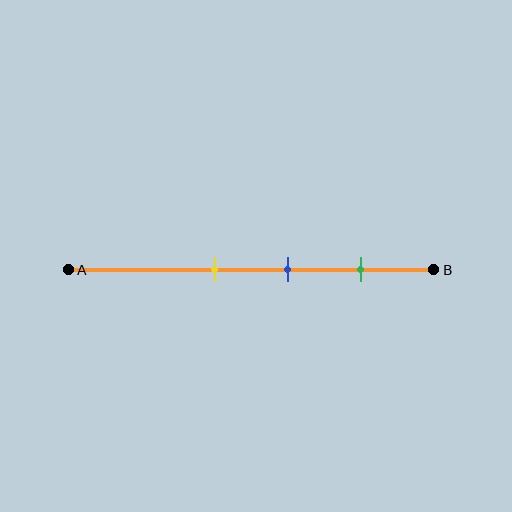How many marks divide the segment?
There are 3 marks dividing the segment.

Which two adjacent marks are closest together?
The yellow and blue marks are the closest adjacent pair.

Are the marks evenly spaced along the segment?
Yes, the marks are approximately evenly spaced.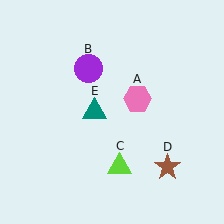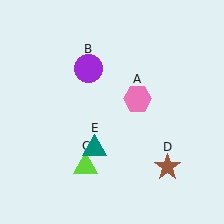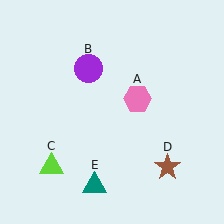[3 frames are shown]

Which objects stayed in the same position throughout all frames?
Pink hexagon (object A) and purple circle (object B) and brown star (object D) remained stationary.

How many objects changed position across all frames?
2 objects changed position: lime triangle (object C), teal triangle (object E).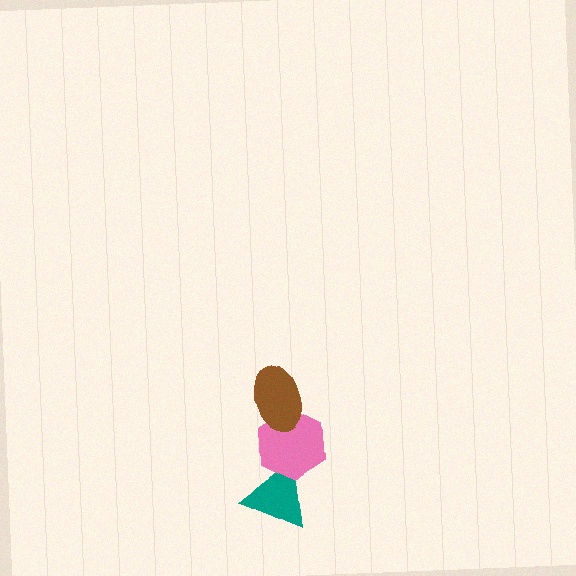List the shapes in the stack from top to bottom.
From top to bottom: the brown ellipse, the pink hexagon, the teal triangle.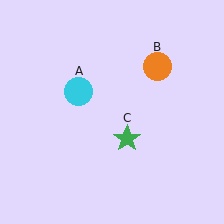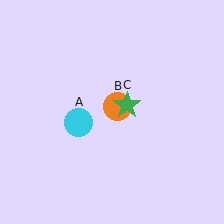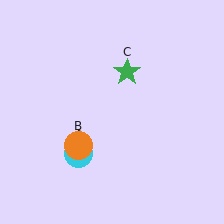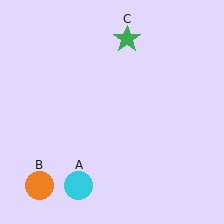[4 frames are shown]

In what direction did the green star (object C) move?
The green star (object C) moved up.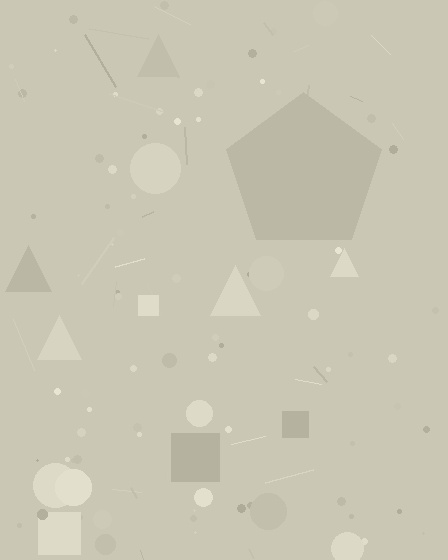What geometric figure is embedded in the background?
A pentagon is embedded in the background.